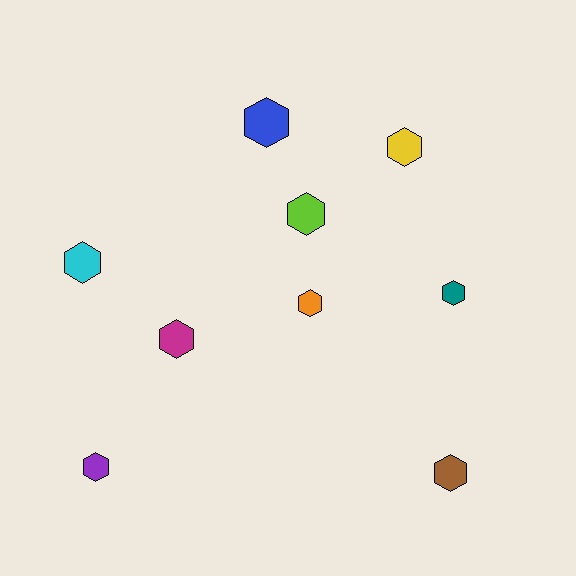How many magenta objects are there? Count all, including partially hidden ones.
There is 1 magenta object.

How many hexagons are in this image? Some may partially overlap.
There are 9 hexagons.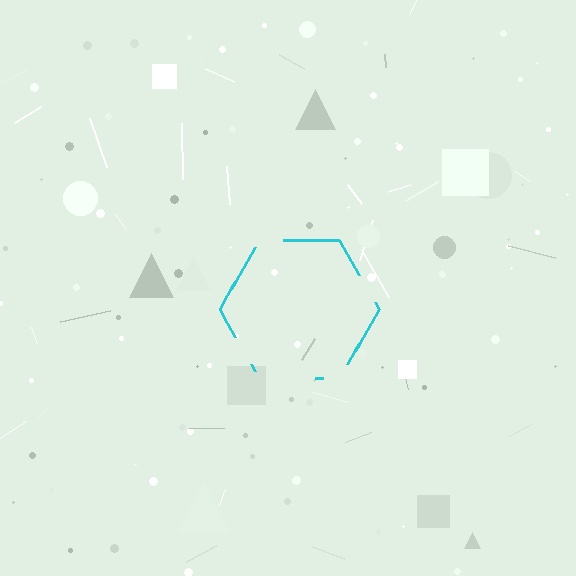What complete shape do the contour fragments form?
The contour fragments form a hexagon.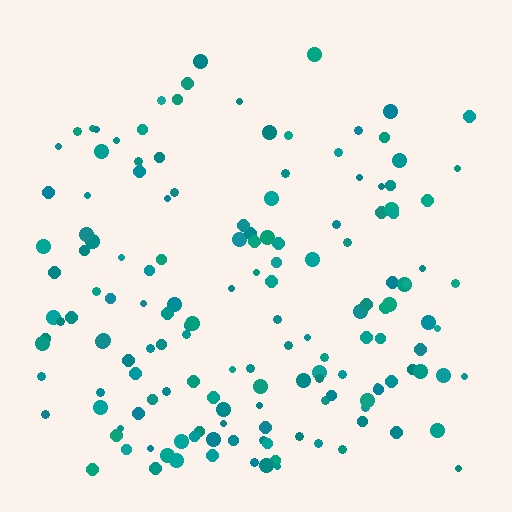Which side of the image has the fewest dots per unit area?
The top.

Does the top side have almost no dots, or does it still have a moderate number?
Still a moderate number, just noticeably fewer than the bottom.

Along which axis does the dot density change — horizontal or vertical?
Vertical.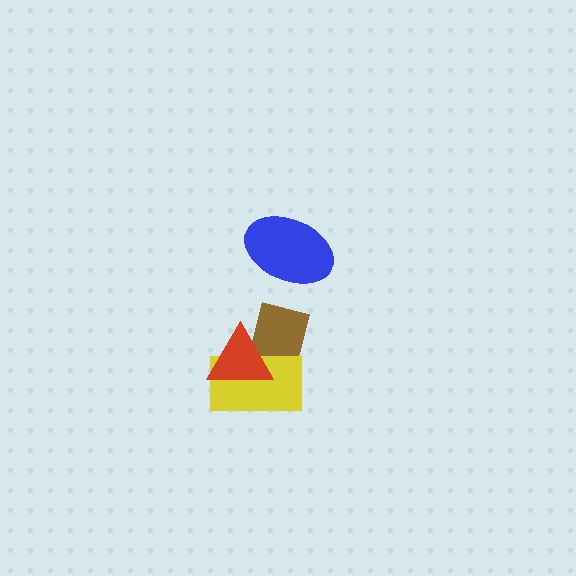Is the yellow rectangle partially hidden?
Yes, it is partially covered by another shape.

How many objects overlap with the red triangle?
2 objects overlap with the red triangle.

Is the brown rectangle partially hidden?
Yes, it is partially covered by another shape.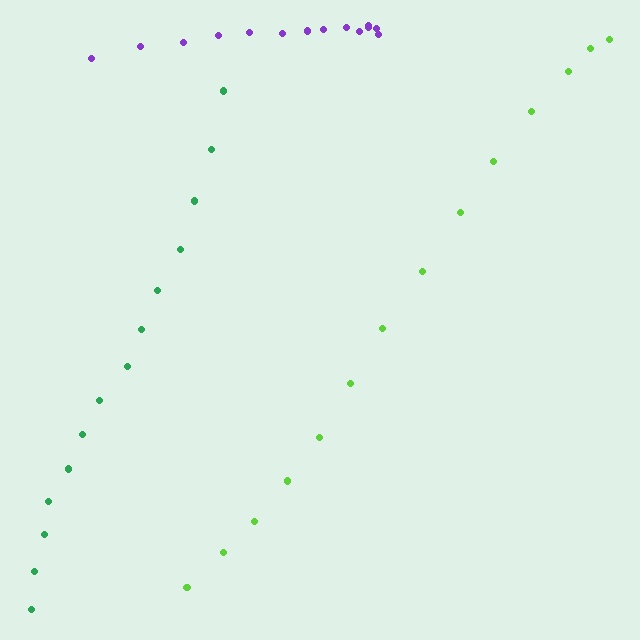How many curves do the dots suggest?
There are 3 distinct paths.